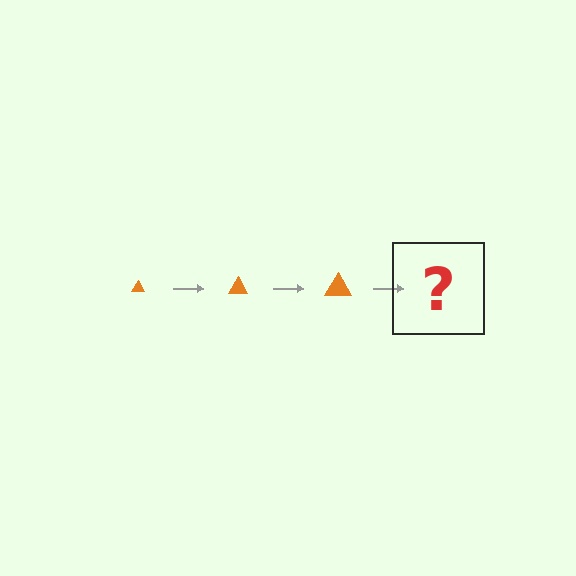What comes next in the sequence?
The next element should be an orange triangle, larger than the previous one.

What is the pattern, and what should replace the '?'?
The pattern is that the triangle gets progressively larger each step. The '?' should be an orange triangle, larger than the previous one.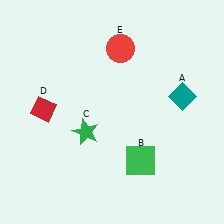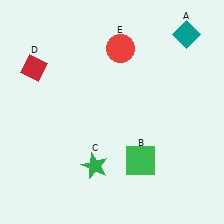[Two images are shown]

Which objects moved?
The objects that moved are: the teal diamond (A), the green star (C), the red diamond (D).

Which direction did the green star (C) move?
The green star (C) moved down.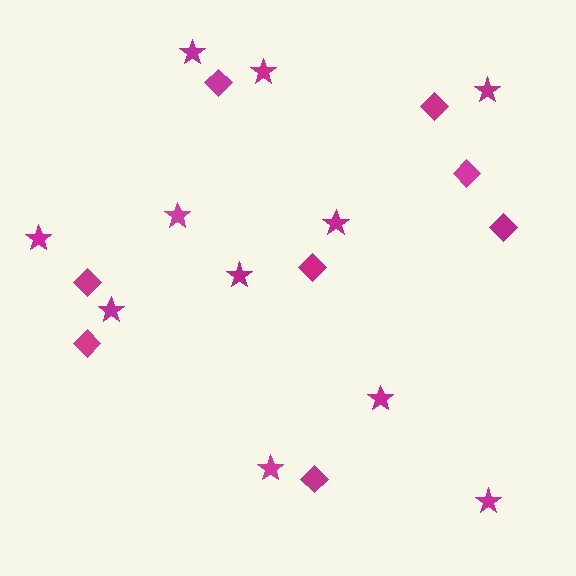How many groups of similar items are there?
There are 2 groups: one group of stars (11) and one group of diamonds (8).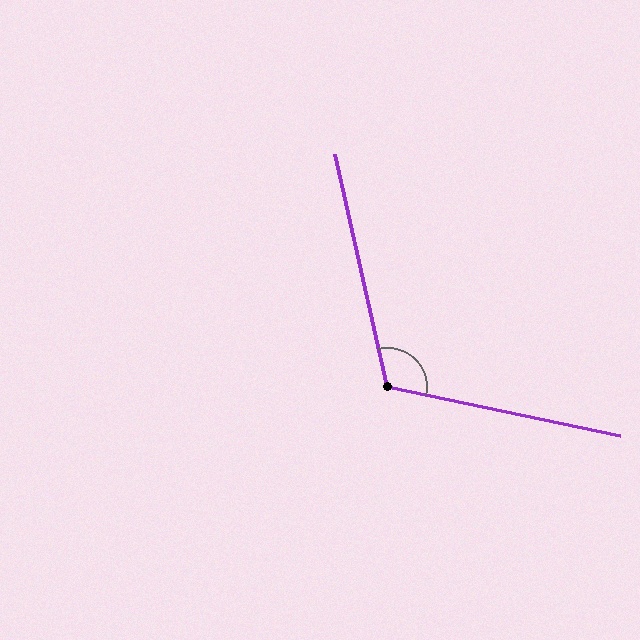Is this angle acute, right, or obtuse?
It is obtuse.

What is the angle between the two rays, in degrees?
Approximately 114 degrees.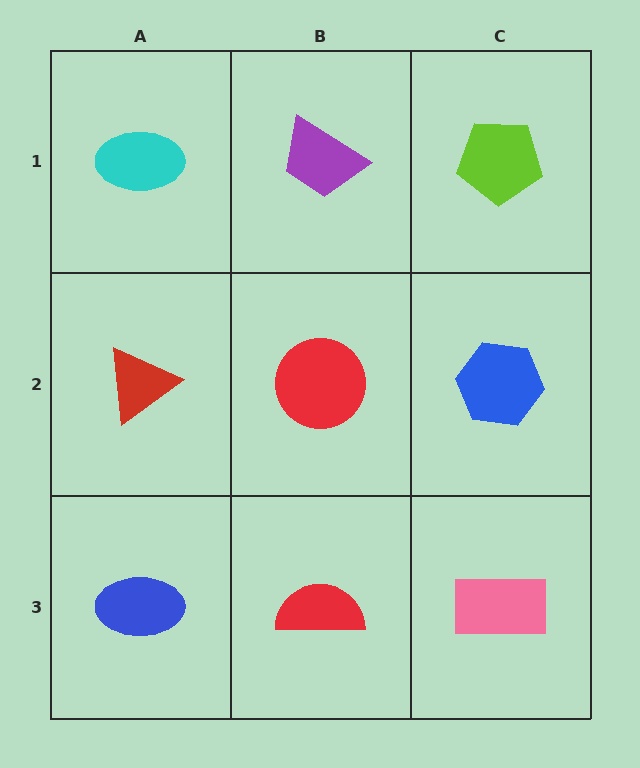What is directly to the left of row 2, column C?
A red circle.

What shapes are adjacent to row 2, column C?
A lime pentagon (row 1, column C), a pink rectangle (row 3, column C), a red circle (row 2, column B).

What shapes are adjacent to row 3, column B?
A red circle (row 2, column B), a blue ellipse (row 3, column A), a pink rectangle (row 3, column C).